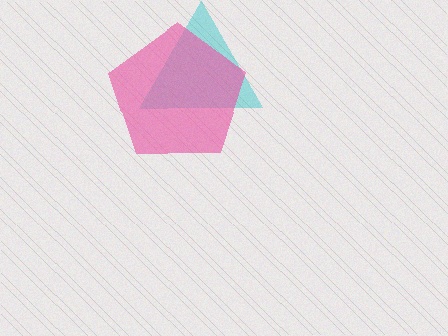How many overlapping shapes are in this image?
There are 2 overlapping shapes in the image.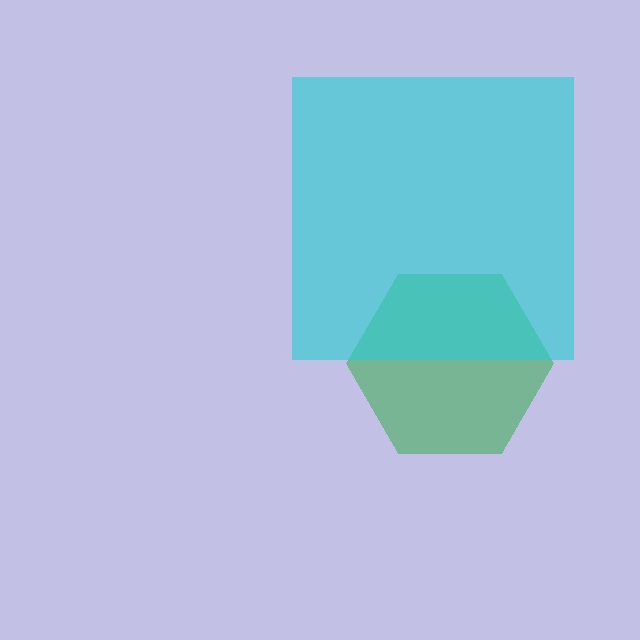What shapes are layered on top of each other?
The layered shapes are: a green hexagon, a cyan square.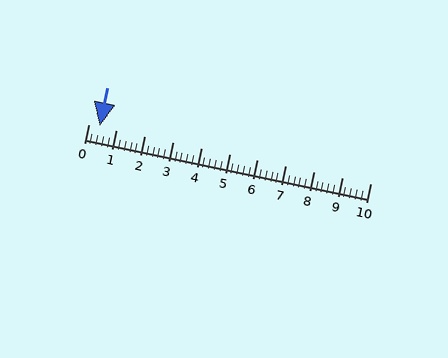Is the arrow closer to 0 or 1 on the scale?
The arrow is closer to 0.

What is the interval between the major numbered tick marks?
The major tick marks are spaced 1 units apart.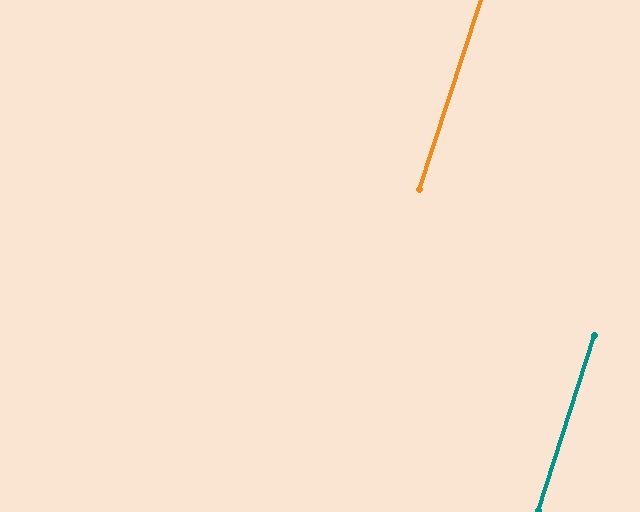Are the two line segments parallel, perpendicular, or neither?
Parallel — their directions differ by only 0.2°.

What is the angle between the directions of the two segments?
Approximately 0 degrees.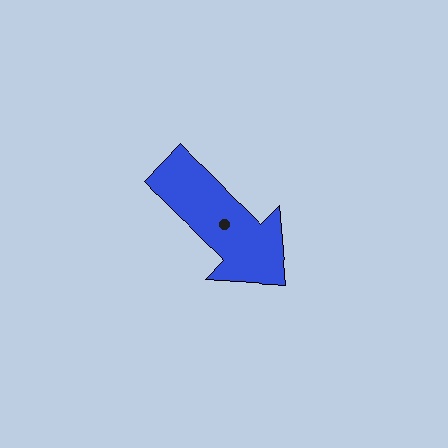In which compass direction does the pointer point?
Southeast.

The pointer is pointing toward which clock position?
Roughly 4 o'clock.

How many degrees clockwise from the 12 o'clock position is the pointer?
Approximately 134 degrees.